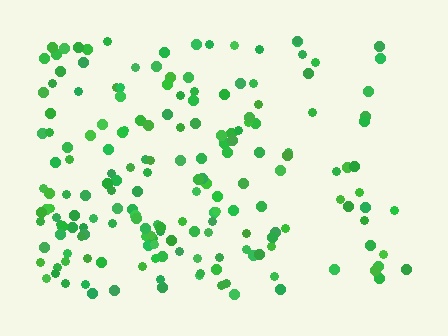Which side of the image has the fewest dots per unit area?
The right.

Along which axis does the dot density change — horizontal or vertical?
Horizontal.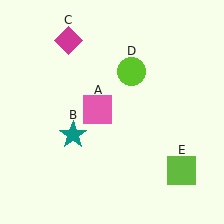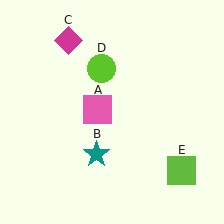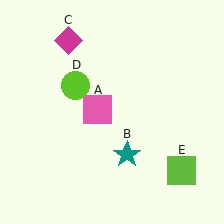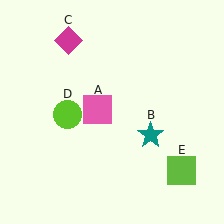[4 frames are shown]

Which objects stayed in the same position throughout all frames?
Pink square (object A) and magenta diamond (object C) and lime square (object E) remained stationary.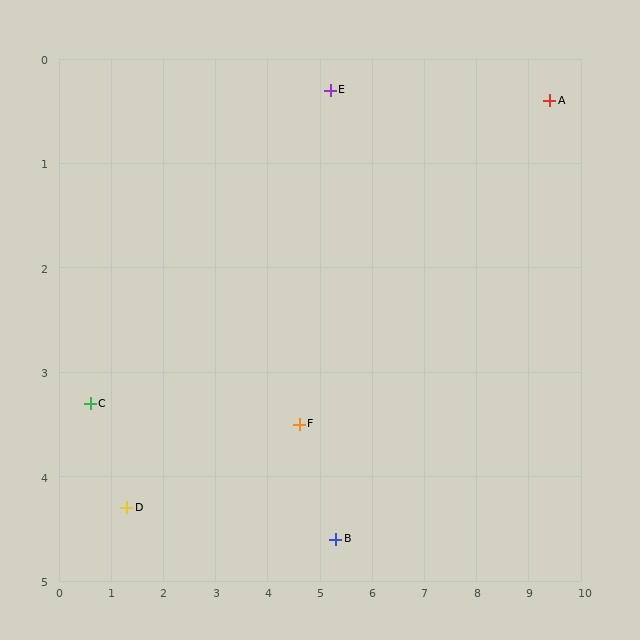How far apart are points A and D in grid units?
Points A and D are about 9.0 grid units apart.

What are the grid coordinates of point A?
Point A is at approximately (9.4, 0.4).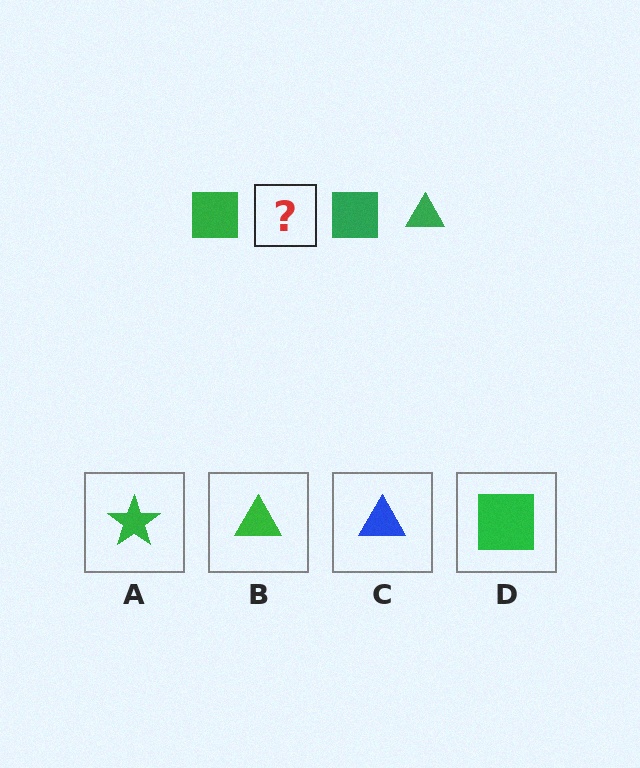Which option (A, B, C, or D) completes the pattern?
B.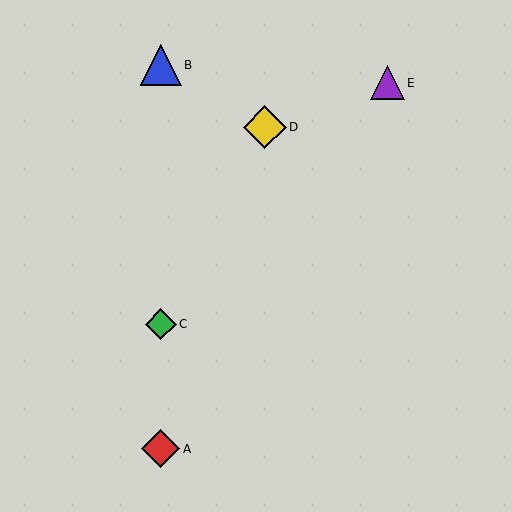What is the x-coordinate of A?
Object A is at x≈161.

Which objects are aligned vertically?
Objects A, B, C are aligned vertically.